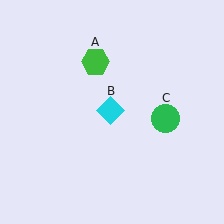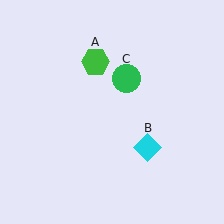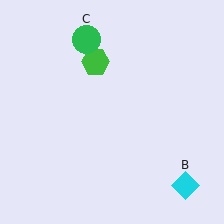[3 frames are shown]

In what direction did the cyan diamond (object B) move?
The cyan diamond (object B) moved down and to the right.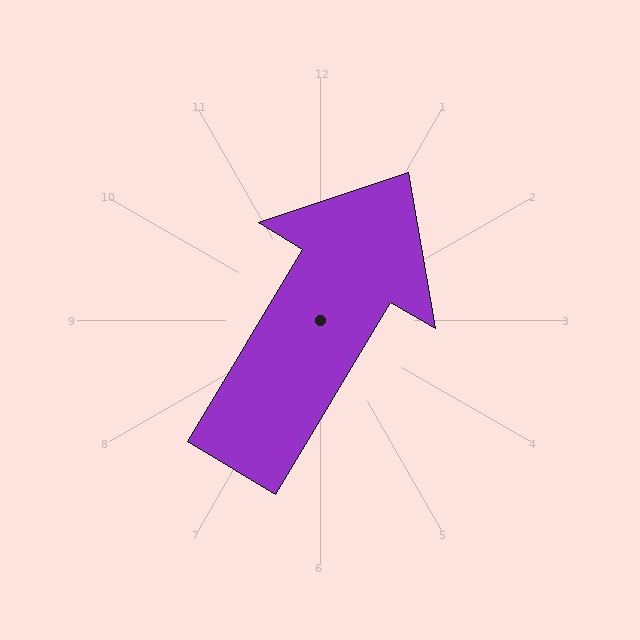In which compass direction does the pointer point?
Northeast.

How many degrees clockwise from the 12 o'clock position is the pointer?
Approximately 31 degrees.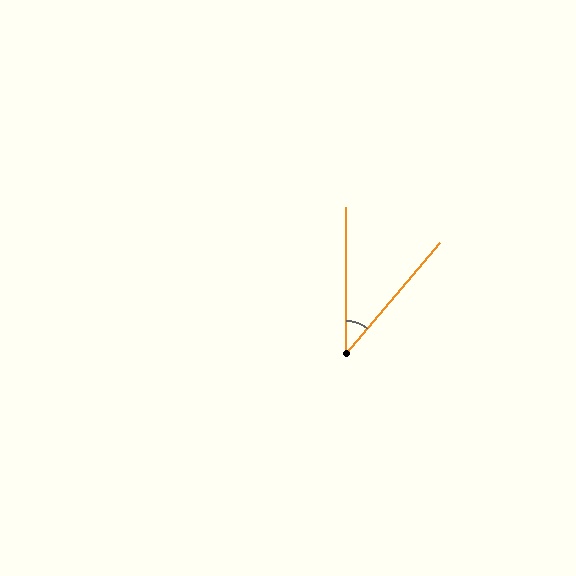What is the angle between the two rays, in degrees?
Approximately 40 degrees.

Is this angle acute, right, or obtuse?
It is acute.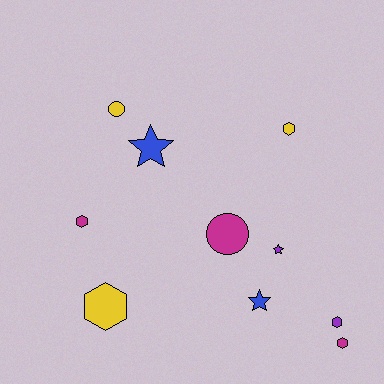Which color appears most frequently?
Magenta, with 3 objects.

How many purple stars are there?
There is 1 purple star.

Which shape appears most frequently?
Hexagon, with 5 objects.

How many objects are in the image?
There are 10 objects.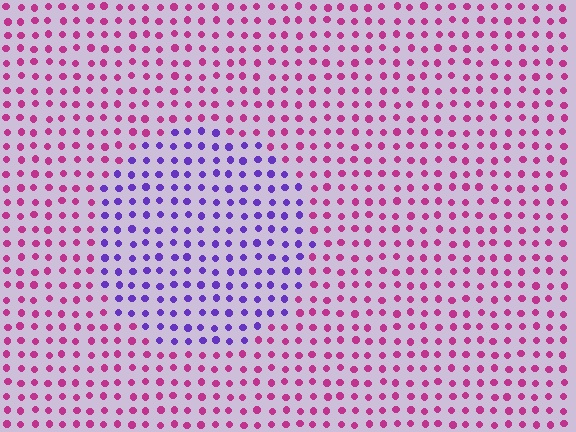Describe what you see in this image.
The image is filled with small magenta elements in a uniform arrangement. A circle-shaped region is visible where the elements are tinted to a slightly different hue, forming a subtle color boundary.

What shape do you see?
I see a circle.